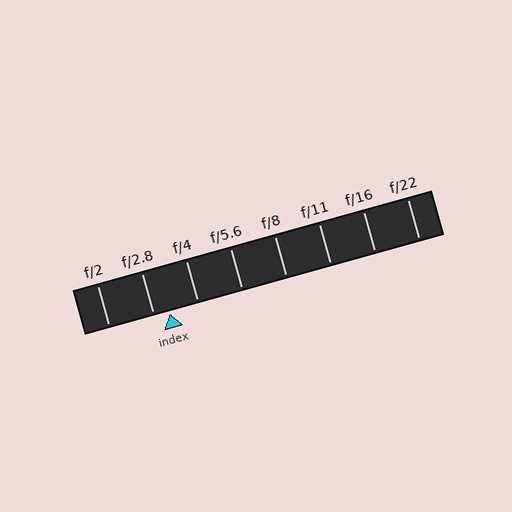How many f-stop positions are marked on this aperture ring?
There are 8 f-stop positions marked.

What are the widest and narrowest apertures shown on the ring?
The widest aperture shown is f/2 and the narrowest is f/22.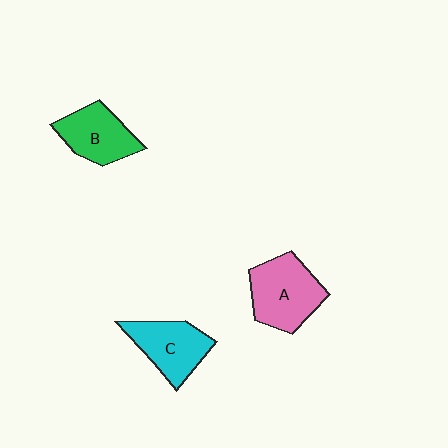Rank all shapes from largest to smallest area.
From largest to smallest: A (pink), C (cyan), B (green).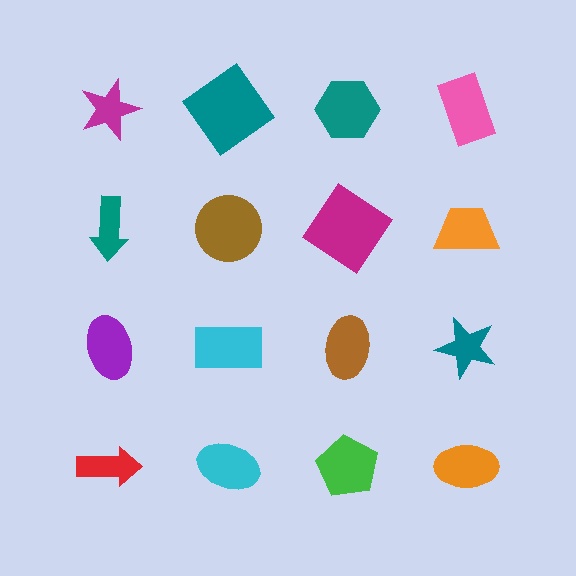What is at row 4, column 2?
A cyan ellipse.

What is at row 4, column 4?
An orange ellipse.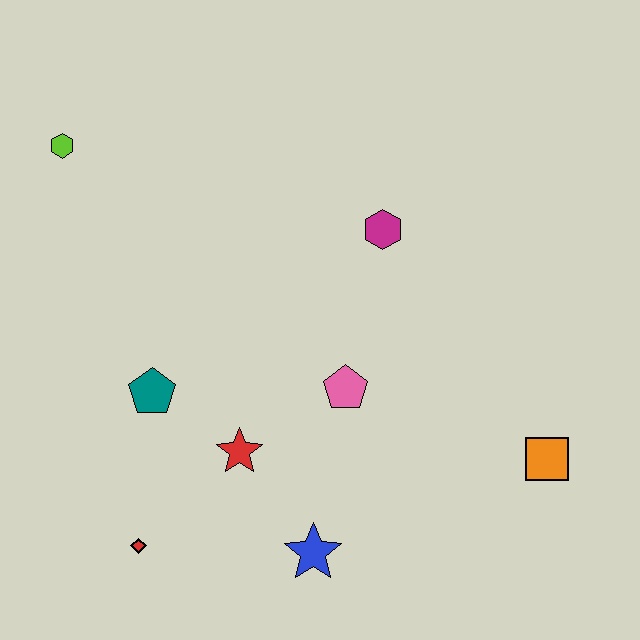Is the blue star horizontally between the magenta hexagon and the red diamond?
Yes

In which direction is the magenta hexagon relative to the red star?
The magenta hexagon is above the red star.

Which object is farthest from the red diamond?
The orange square is farthest from the red diamond.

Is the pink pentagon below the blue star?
No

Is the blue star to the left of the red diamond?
No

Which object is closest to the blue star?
The red star is closest to the blue star.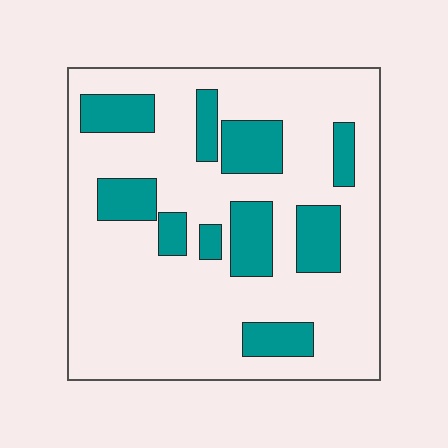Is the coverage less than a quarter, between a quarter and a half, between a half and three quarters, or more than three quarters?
Less than a quarter.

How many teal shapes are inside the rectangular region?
10.